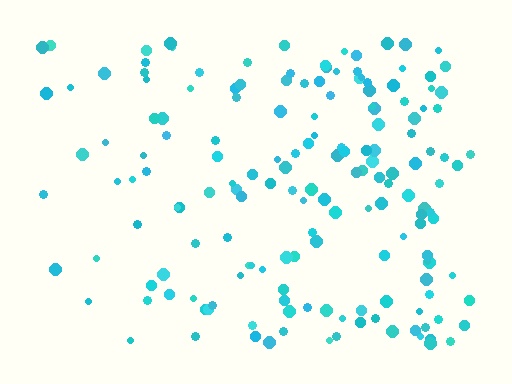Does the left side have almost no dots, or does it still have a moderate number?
Still a moderate number, just noticeably fewer than the right.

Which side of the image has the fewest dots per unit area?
The left.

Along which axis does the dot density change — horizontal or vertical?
Horizontal.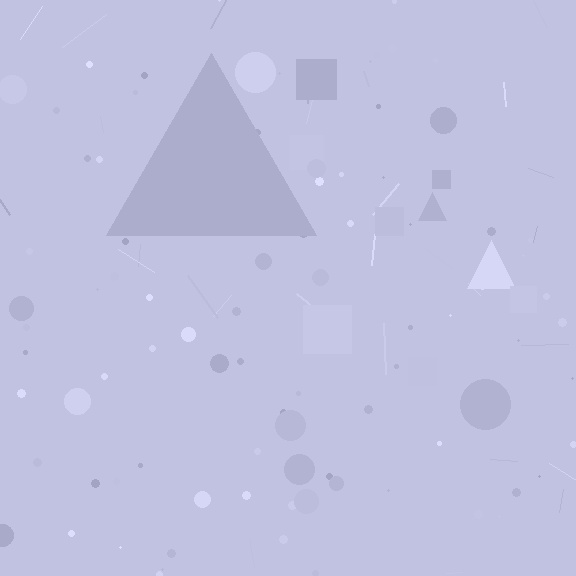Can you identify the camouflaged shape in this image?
The camouflaged shape is a triangle.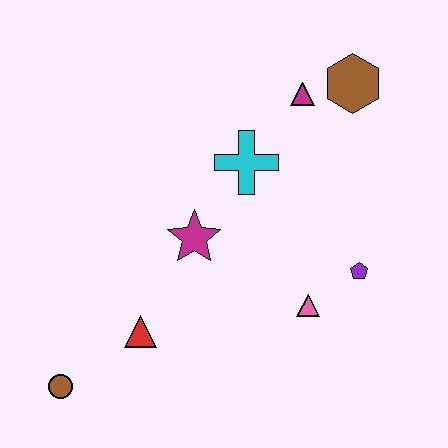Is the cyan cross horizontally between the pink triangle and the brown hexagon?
No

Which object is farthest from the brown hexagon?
The brown circle is farthest from the brown hexagon.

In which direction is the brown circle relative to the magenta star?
The brown circle is below the magenta star.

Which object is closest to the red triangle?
The brown circle is closest to the red triangle.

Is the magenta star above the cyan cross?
No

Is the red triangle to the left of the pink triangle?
Yes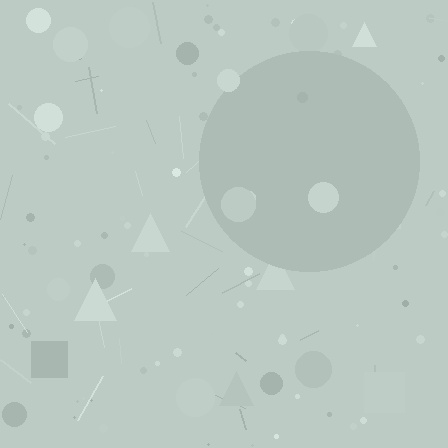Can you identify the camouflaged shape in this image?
The camouflaged shape is a circle.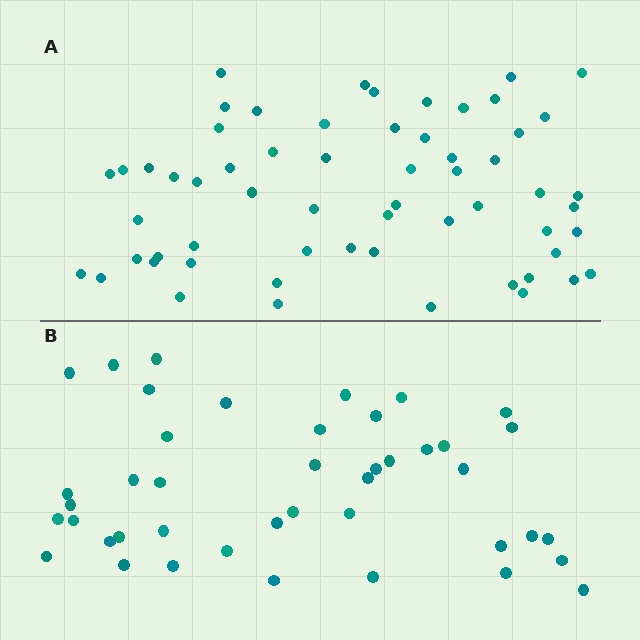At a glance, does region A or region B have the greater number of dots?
Region A (the top region) has more dots.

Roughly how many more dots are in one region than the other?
Region A has approximately 15 more dots than region B.